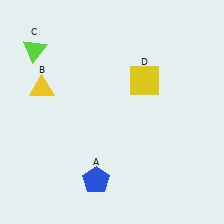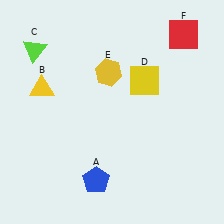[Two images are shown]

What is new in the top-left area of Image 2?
A yellow hexagon (E) was added in the top-left area of Image 2.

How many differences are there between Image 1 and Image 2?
There are 2 differences between the two images.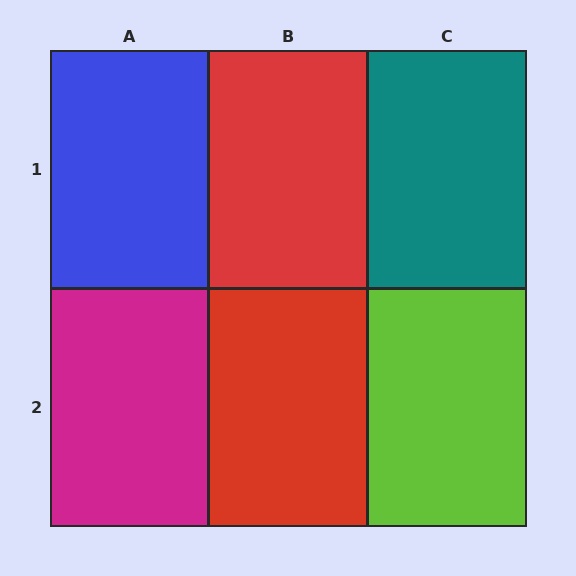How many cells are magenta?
1 cell is magenta.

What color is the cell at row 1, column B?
Red.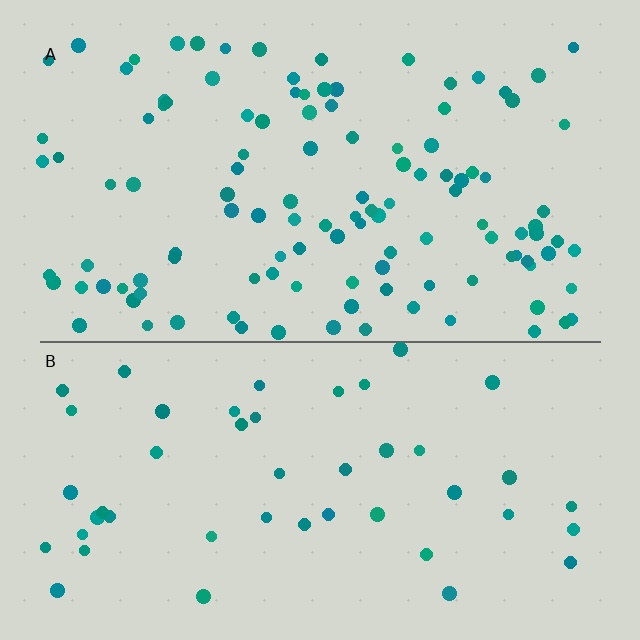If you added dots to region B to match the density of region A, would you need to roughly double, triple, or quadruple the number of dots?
Approximately triple.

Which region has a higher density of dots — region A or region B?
A (the top).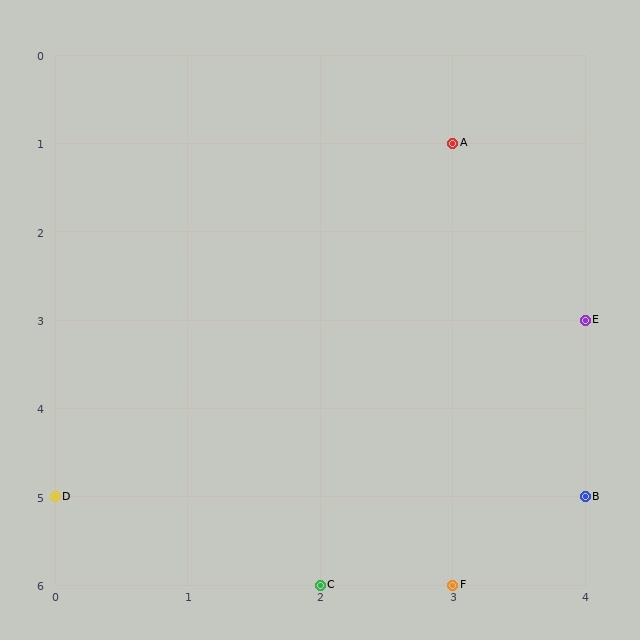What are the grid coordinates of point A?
Point A is at grid coordinates (3, 1).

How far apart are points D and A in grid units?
Points D and A are 3 columns and 4 rows apart (about 5.0 grid units diagonally).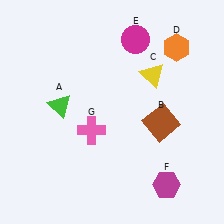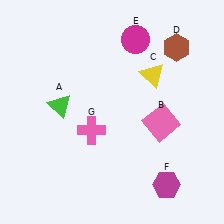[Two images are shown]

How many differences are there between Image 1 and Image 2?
There are 2 differences between the two images.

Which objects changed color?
B changed from brown to pink. D changed from orange to brown.